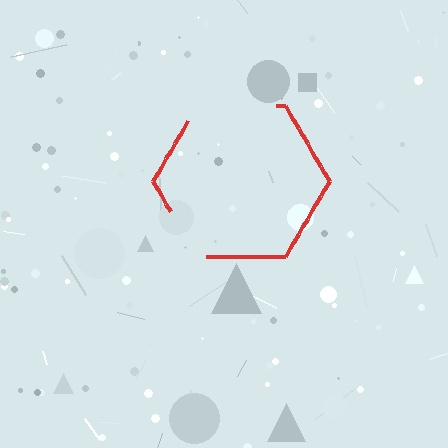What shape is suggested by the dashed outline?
The dashed outline suggests a hexagon.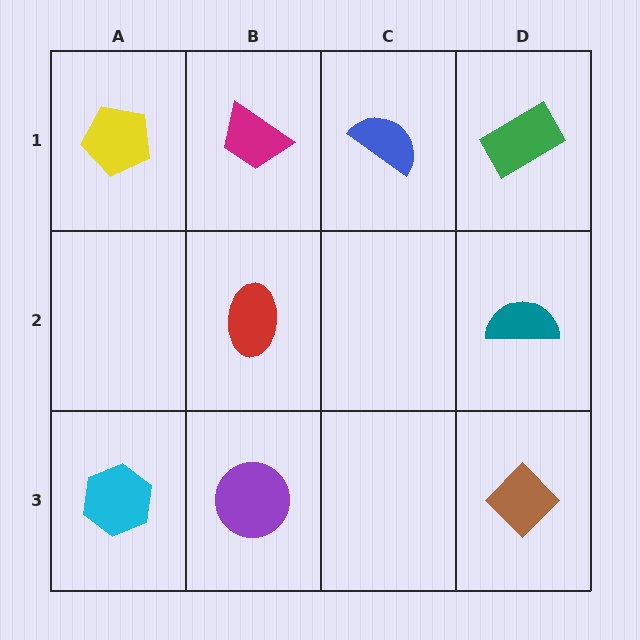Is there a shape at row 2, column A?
No, that cell is empty.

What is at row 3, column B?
A purple circle.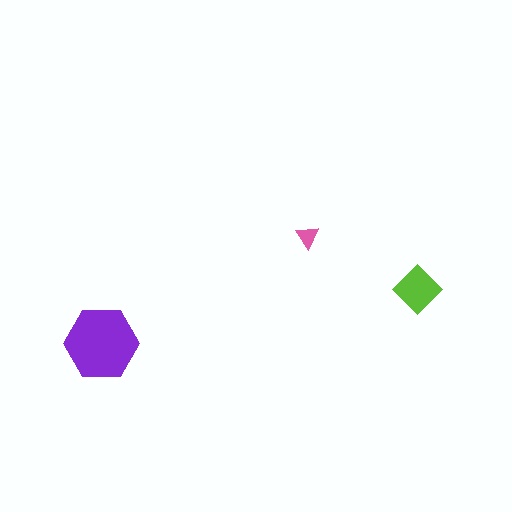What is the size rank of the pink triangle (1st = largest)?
3rd.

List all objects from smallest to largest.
The pink triangle, the lime diamond, the purple hexagon.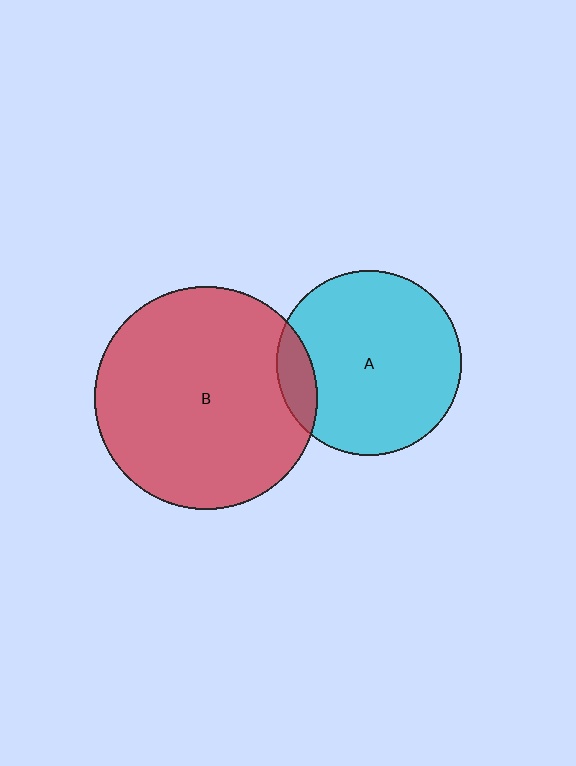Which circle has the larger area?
Circle B (red).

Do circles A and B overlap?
Yes.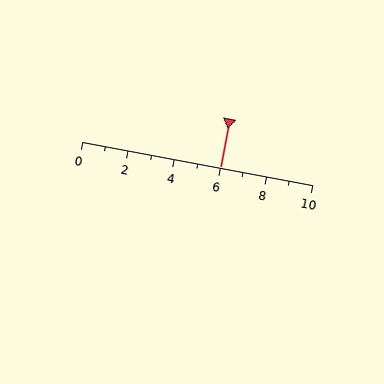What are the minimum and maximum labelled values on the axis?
The axis runs from 0 to 10.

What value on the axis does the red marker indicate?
The marker indicates approximately 6.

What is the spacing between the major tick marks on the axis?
The major ticks are spaced 2 apart.